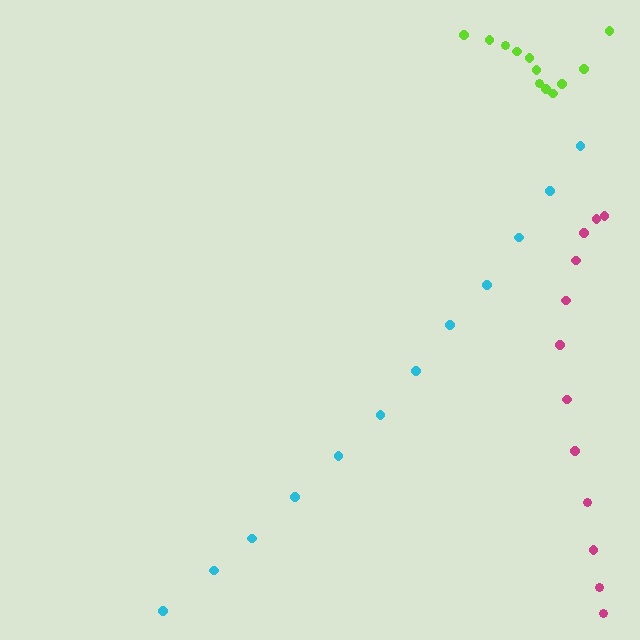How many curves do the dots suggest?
There are 3 distinct paths.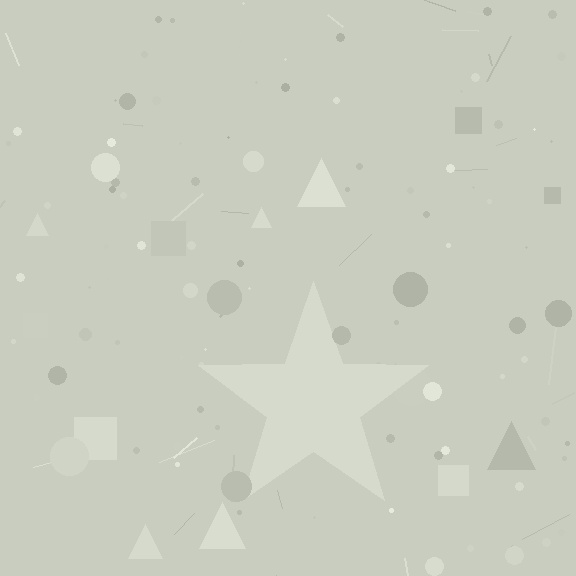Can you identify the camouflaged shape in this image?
The camouflaged shape is a star.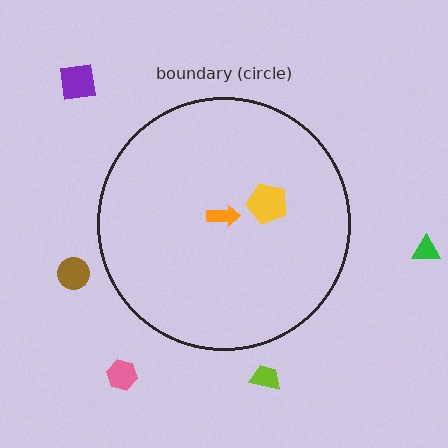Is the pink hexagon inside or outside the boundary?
Outside.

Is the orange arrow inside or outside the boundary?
Inside.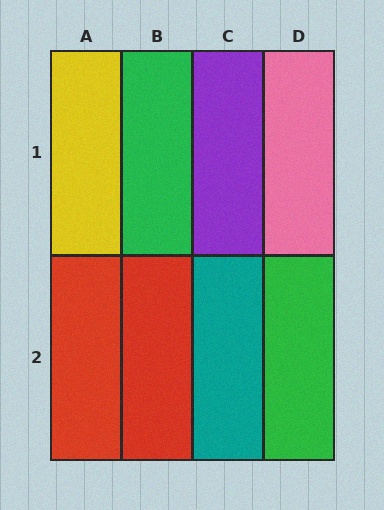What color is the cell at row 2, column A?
Red.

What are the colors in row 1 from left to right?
Yellow, green, purple, pink.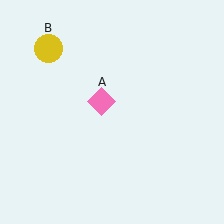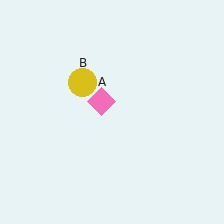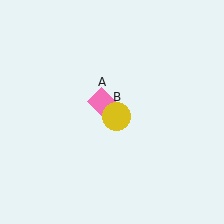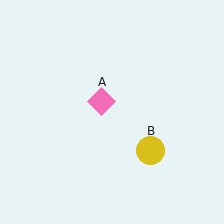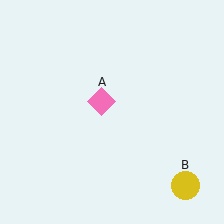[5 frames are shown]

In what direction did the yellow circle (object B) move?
The yellow circle (object B) moved down and to the right.